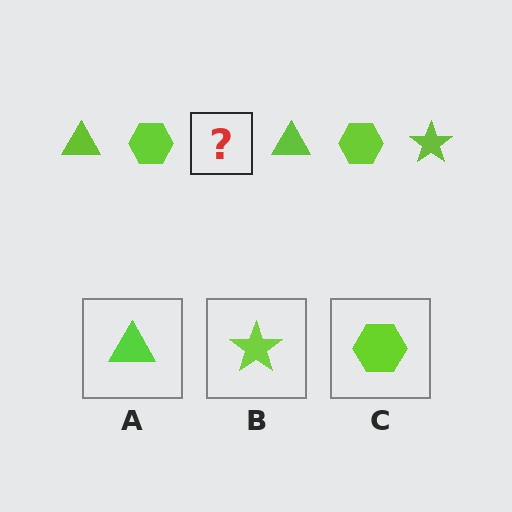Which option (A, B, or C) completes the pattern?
B.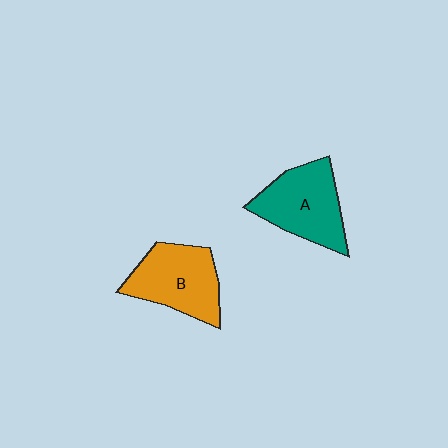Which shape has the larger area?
Shape A (teal).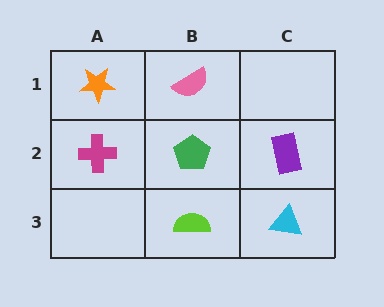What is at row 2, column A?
A magenta cross.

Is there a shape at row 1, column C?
No, that cell is empty.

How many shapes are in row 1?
2 shapes.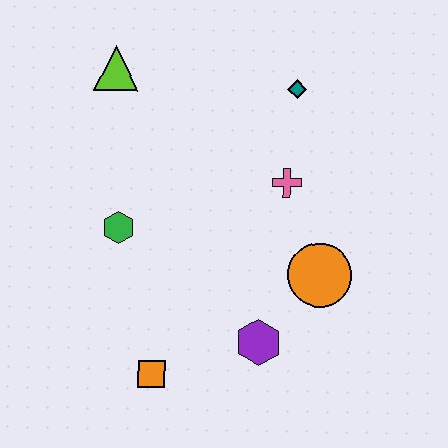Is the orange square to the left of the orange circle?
Yes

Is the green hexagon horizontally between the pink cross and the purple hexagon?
No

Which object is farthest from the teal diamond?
The orange square is farthest from the teal diamond.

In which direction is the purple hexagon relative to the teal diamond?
The purple hexagon is below the teal diamond.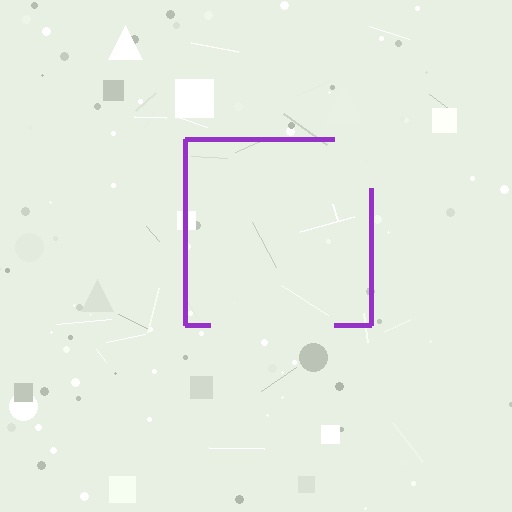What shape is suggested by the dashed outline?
The dashed outline suggests a square.